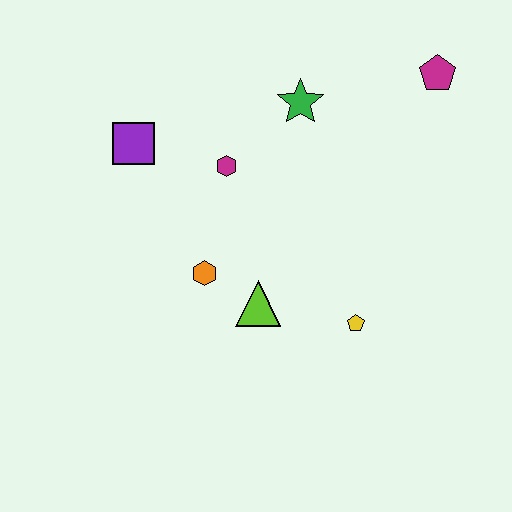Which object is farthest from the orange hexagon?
The magenta pentagon is farthest from the orange hexagon.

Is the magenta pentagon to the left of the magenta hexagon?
No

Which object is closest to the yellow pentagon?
The lime triangle is closest to the yellow pentagon.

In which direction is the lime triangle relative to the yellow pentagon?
The lime triangle is to the left of the yellow pentagon.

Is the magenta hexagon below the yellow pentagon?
No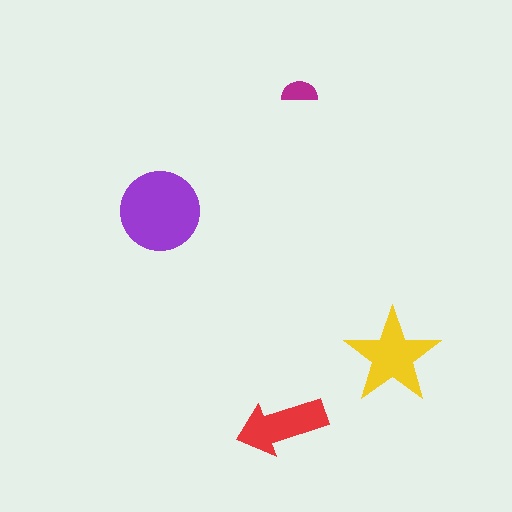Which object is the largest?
The purple circle.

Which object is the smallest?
The magenta semicircle.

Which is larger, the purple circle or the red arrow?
The purple circle.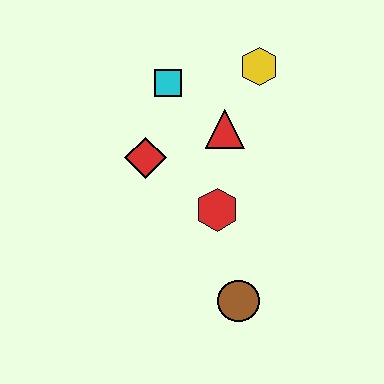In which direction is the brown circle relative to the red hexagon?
The brown circle is below the red hexagon.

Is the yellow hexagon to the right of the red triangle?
Yes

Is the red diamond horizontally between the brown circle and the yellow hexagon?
No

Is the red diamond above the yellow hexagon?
No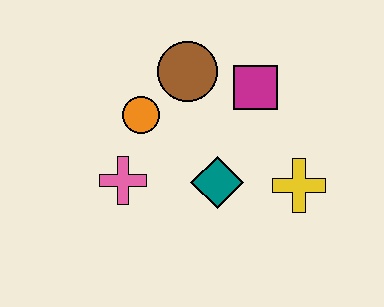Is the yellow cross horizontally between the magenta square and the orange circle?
No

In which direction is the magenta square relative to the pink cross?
The magenta square is to the right of the pink cross.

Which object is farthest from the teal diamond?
The brown circle is farthest from the teal diamond.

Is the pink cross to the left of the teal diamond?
Yes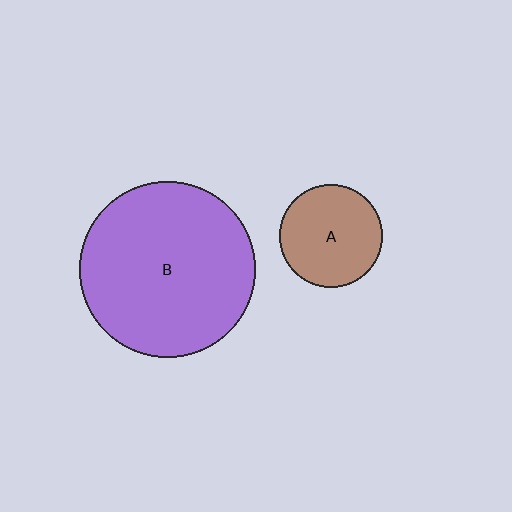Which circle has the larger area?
Circle B (purple).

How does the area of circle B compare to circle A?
Approximately 2.9 times.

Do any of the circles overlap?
No, none of the circles overlap.